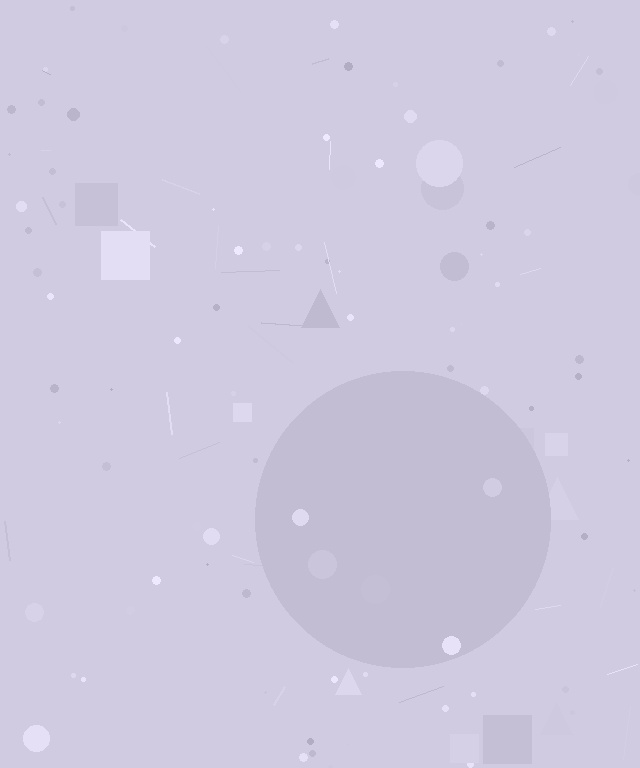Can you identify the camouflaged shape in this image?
The camouflaged shape is a circle.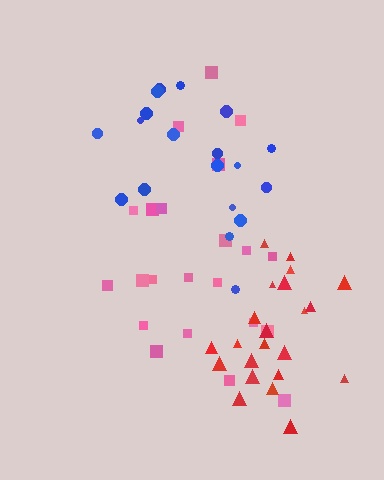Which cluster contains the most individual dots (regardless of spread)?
Pink (22).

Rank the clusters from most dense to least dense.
red, blue, pink.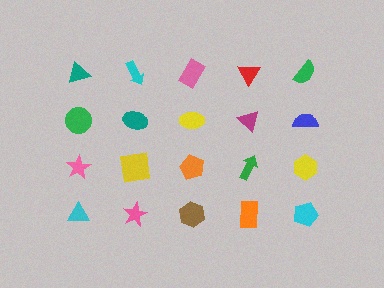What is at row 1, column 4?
A red triangle.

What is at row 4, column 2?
A pink star.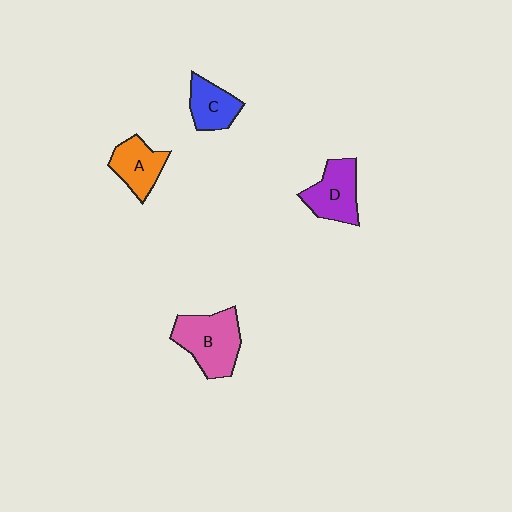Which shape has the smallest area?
Shape C (blue).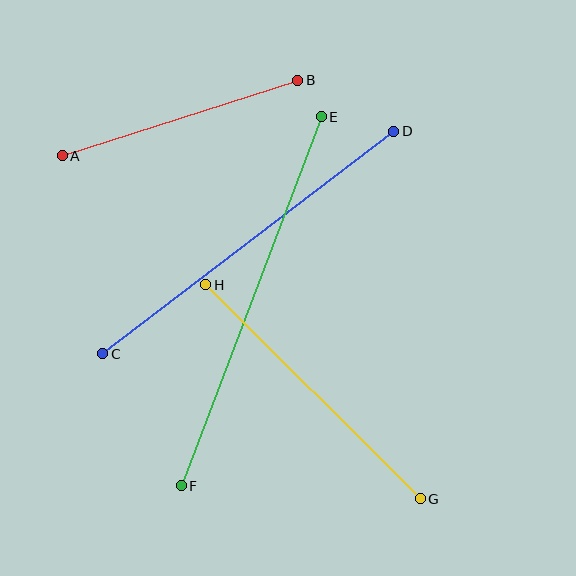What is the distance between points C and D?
The distance is approximately 366 pixels.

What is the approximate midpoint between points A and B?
The midpoint is at approximately (180, 118) pixels.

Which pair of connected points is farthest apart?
Points E and F are farthest apart.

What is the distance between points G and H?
The distance is approximately 303 pixels.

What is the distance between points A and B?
The distance is approximately 247 pixels.